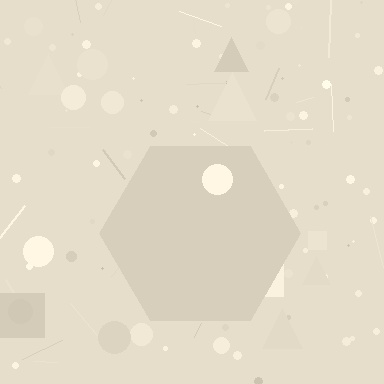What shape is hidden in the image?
A hexagon is hidden in the image.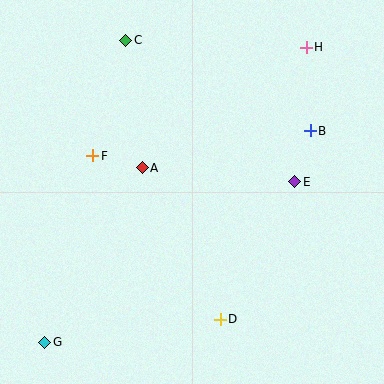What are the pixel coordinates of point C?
Point C is at (126, 40).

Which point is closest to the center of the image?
Point A at (142, 168) is closest to the center.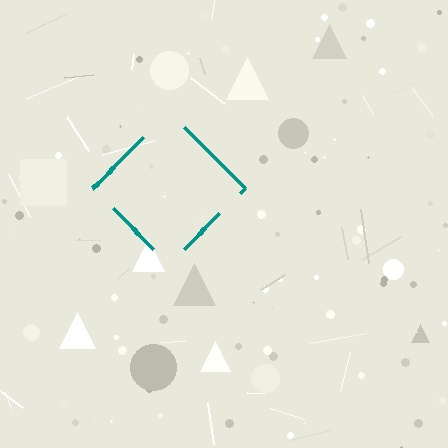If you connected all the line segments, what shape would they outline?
They would outline a diamond.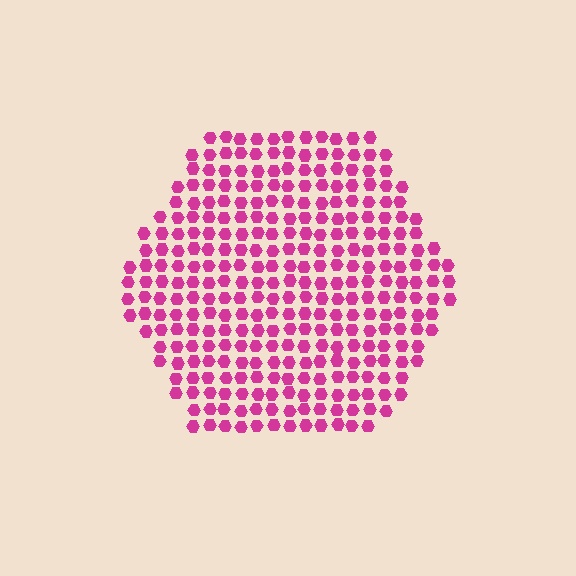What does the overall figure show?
The overall figure shows a hexagon.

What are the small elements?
The small elements are hexagons.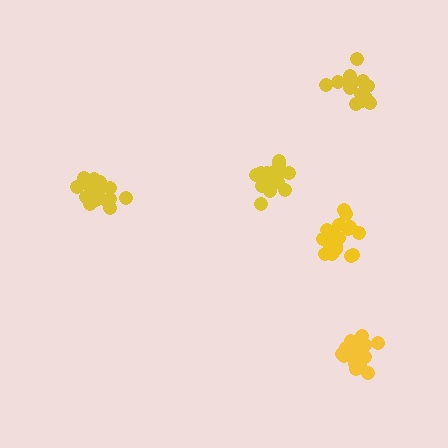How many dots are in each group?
Group 1: 20 dots, Group 2: 19 dots, Group 3: 15 dots, Group 4: 17 dots, Group 5: 20 dots (91 total).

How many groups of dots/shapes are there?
There are 5 groups.